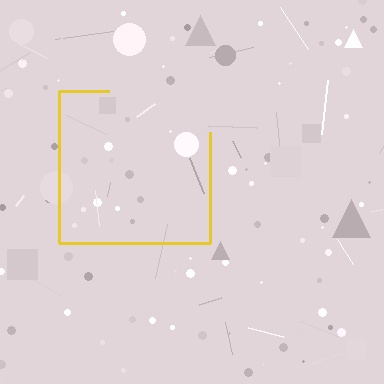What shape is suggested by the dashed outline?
The dashed outline suggests a square.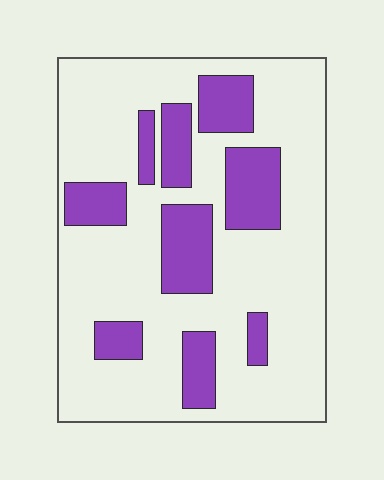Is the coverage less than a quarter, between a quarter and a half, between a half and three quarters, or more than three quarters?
Between a quarter and a half.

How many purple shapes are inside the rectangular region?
9.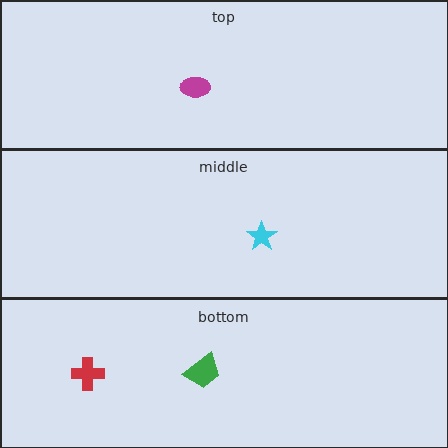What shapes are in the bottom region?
The red cross, the green trapezoid.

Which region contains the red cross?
The bottom region.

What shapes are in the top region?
The magenta ellipse.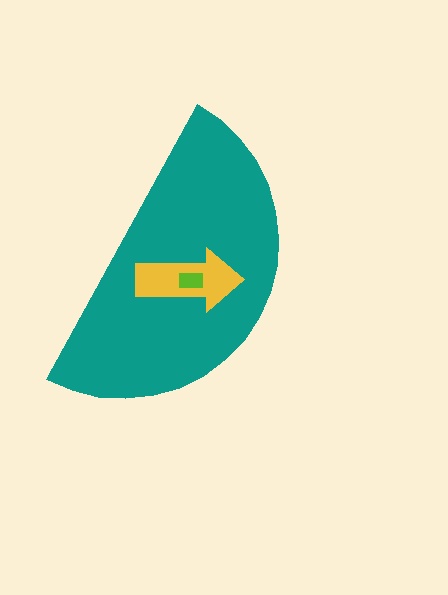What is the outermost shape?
The teal semicircle.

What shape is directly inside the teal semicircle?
The yellow arrow.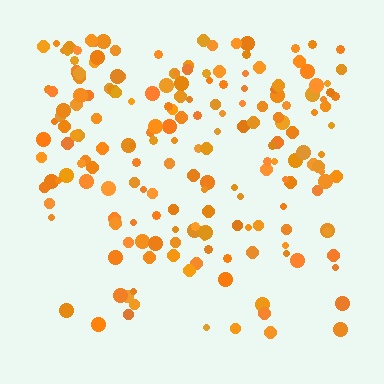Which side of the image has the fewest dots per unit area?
The bottom.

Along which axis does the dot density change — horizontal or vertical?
Vertical.